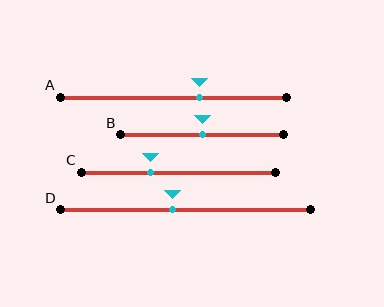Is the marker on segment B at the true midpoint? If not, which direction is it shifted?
Yes, the marker on segment B is at the true midpoint.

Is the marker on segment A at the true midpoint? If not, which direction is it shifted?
No, the marker on segment A is shifted to the right by about 12% of the segment length.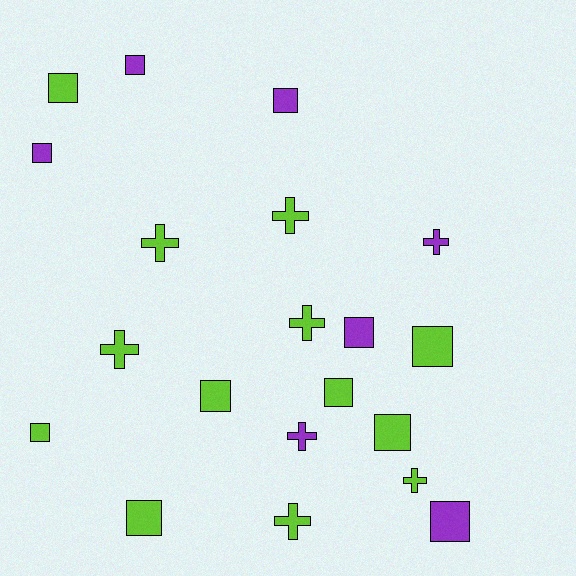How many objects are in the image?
There are 20 objects.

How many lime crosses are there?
There are 6 lime crosses.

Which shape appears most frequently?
Square, with 12 objects.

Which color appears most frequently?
Lime, with 13 objects.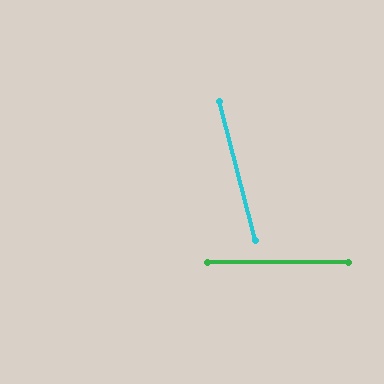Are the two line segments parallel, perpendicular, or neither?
Neither parallel nor perpendicular — they differ by about 76°.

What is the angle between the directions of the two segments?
Approximately 76 degrees.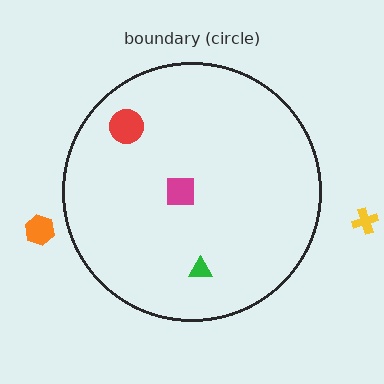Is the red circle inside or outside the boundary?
Inside.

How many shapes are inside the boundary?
3 inside, 2 outside.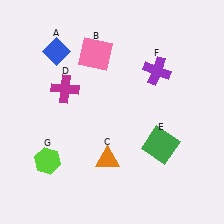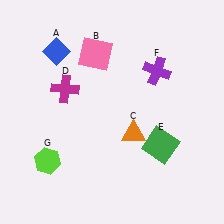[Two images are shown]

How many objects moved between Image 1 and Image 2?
1 object moved between the two images.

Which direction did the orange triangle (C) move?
The orange triangle (C) moved right.